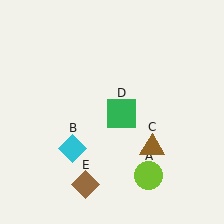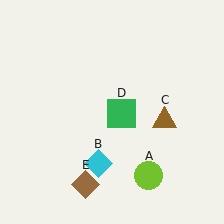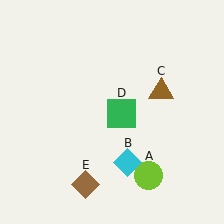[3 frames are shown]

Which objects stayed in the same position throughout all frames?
Lime circle (object A) and green square (object D) and brown diamond (object E) remained stationary.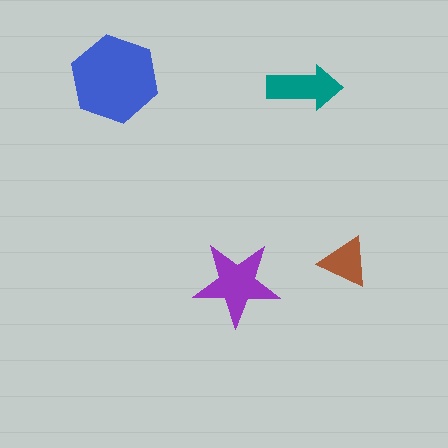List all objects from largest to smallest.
The blue hexagon, the purple star, the teal arrow, the brown triangle.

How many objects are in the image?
There are 4 objects in the image.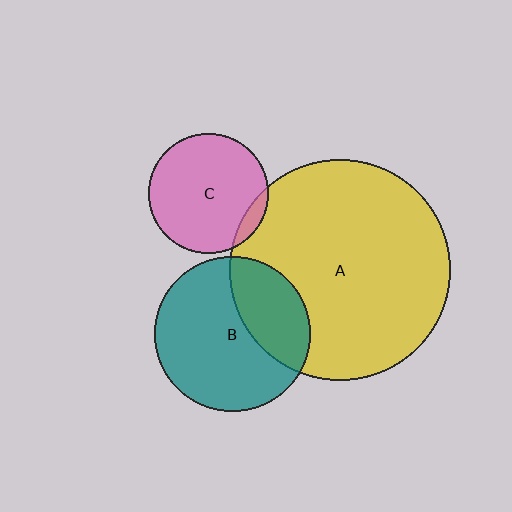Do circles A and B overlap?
Yes.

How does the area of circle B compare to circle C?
Approximately 1.7 times.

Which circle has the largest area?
Circle A (yellow).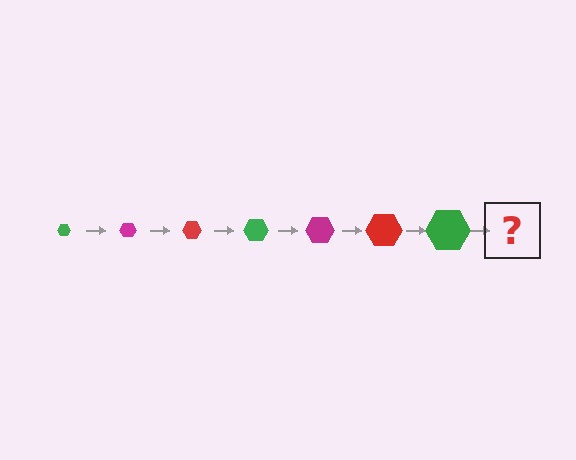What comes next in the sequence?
The next element should be a magenta hexagon, larger than the previous one.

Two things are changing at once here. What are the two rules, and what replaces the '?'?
The two rules are that the hexagon grows larger each step and the color cycles through green, magenta, and red. The '?' should be a magenta hexagon, larger than the previous one.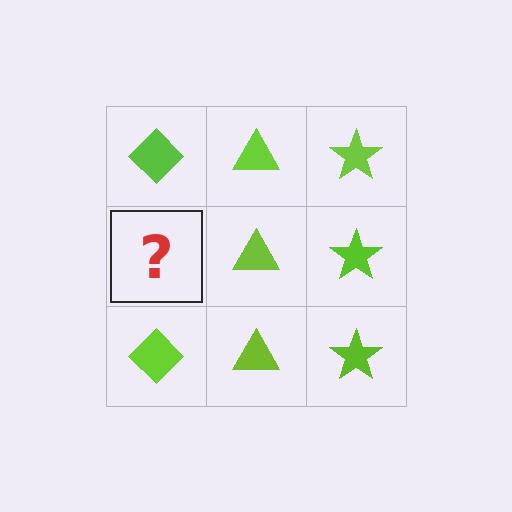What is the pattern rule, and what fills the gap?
The rule is that each column has a consistent shape. The gap should be filled with a lime diamond.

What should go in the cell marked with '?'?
The missing cell should contain a lime diamond.